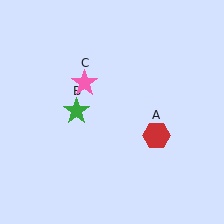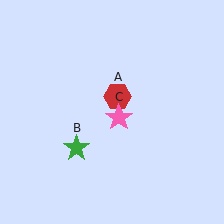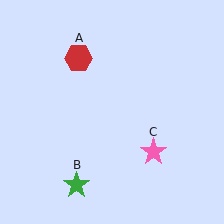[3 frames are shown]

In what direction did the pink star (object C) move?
The pink star (object C) moved down and to the right.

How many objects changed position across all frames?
3 objects changed position: red hexagon (object A), green star (object B), pink star (object C).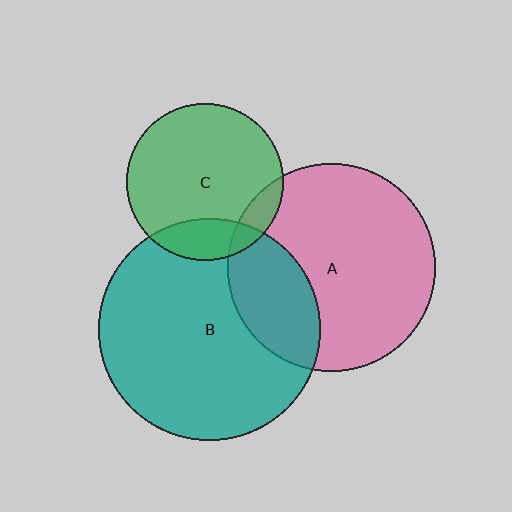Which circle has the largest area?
Circle B (teal).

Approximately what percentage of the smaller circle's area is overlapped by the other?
Approximately 10%.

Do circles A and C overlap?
Yes.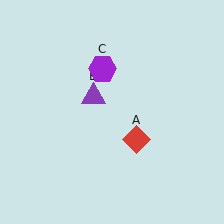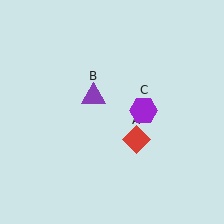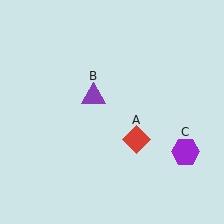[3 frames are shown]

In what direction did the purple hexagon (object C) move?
The purple hexagon (object C) moved down and to the right.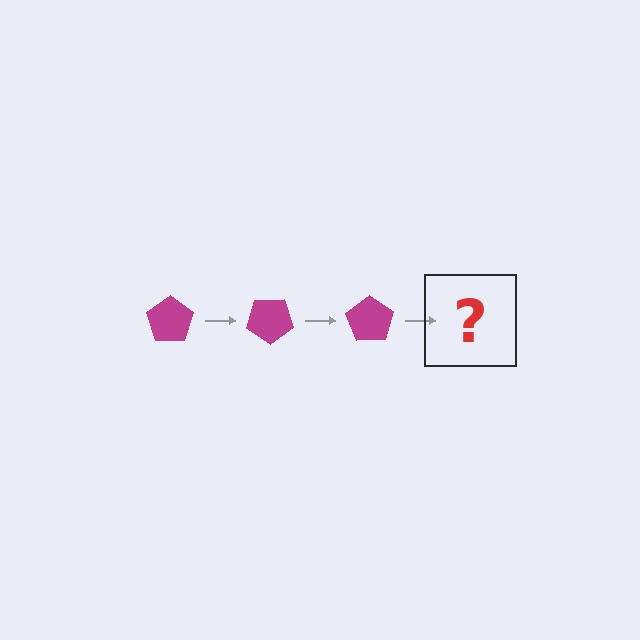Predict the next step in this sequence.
The next step is a magenta pentagon rotated 105 degrees.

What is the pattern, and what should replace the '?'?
The pattern is that the pentagon rotates 35 degrees each step. The '?' should be a magenta pentagon rotated 105 degrees.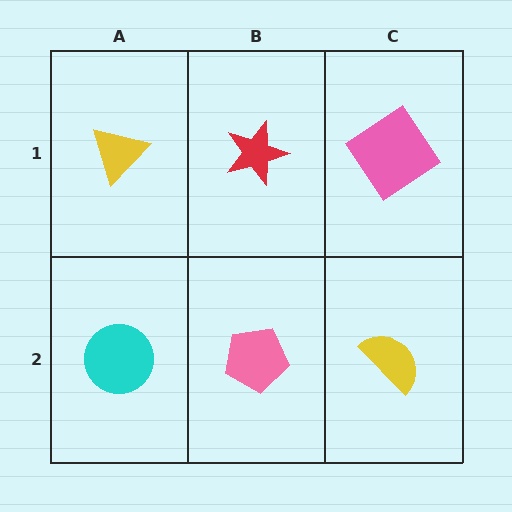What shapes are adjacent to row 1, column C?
A yellow semicircle (row 2, column C), a red star (row 1, column B).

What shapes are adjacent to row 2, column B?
A red star (row 1, column B), a cyan circle (row 2, column A), a yellow semicircle (row 2, column C).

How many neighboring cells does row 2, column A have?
2.